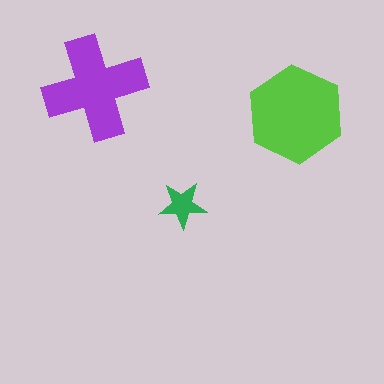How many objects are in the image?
There are 3 objects in the image.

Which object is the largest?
The lime hexagon.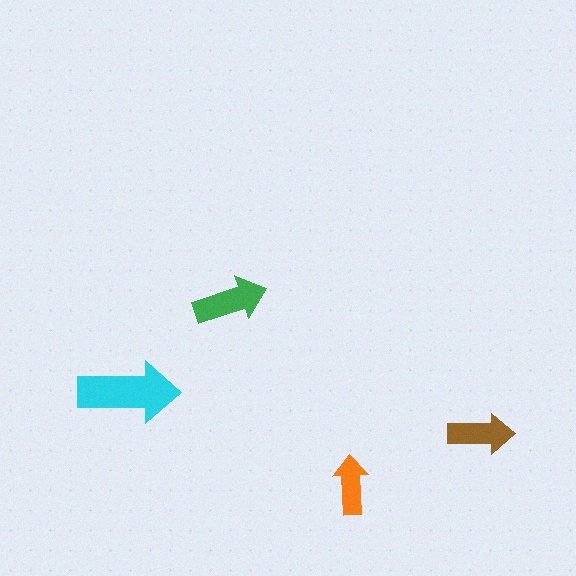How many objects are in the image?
There are 4 objects in the image.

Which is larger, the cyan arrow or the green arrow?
The cyan one.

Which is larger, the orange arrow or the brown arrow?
The brown one.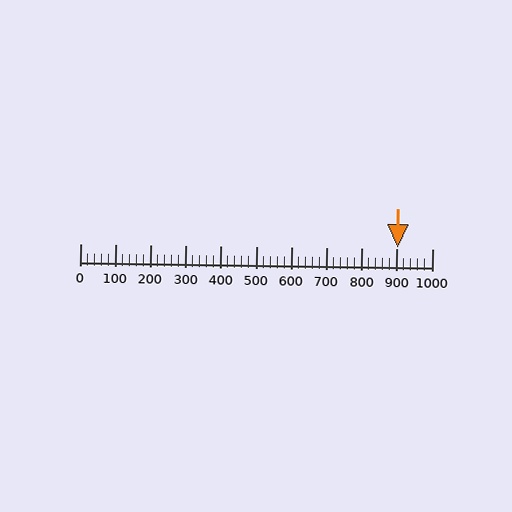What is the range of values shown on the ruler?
The ruler shows values from 0 to 1000.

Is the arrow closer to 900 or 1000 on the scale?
The arrow is closer to 900.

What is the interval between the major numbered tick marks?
The major tick marks are spaced 100 units apart.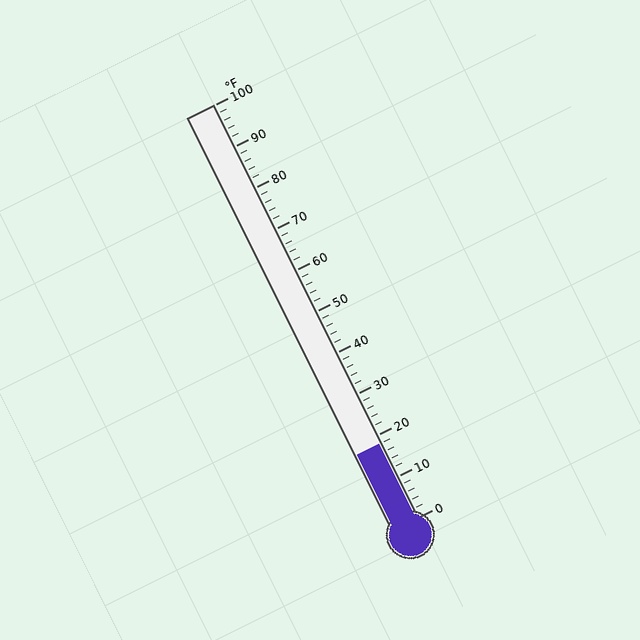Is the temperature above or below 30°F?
The temperature is below 30°F.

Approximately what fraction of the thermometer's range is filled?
The thermometer is filled to approximately 20% of its range.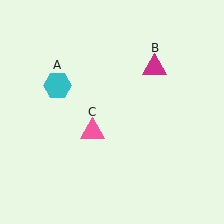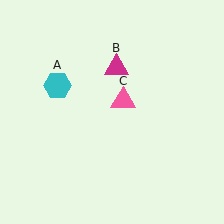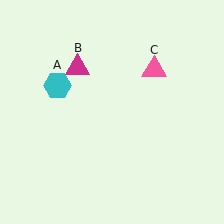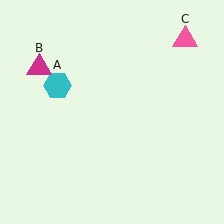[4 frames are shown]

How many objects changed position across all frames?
2 objects changed position: magenta triangle (object B), pink triangle (object C).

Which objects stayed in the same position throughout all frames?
Cyan hexagon (object A) remained stationary.